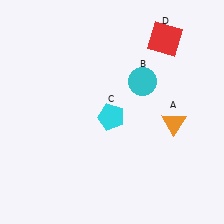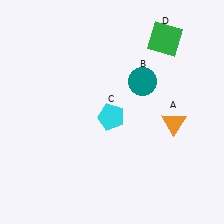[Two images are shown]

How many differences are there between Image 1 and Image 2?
There are 2 differences between the two images.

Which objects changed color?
B changed from cyan to teal. D changed from red to green.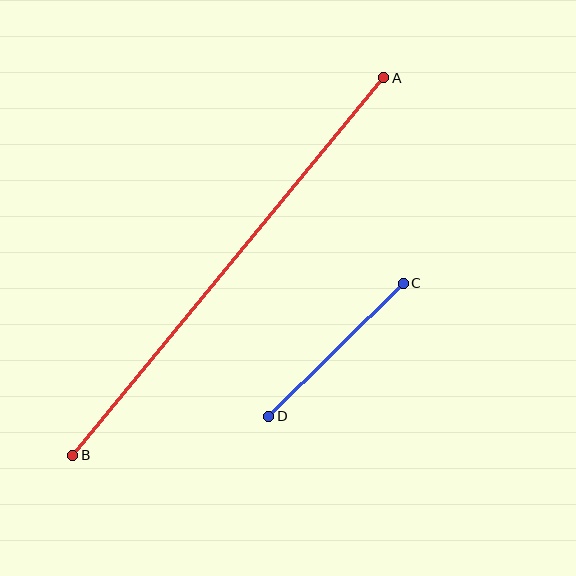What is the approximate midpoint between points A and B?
The midpoint is at approximately (228, 267) pixels.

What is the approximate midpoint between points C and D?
The midpoint is at approximately (336, 350) pixels.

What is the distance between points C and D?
The distance is approximately 189 pixels.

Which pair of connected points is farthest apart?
Points A and B are farthest apart.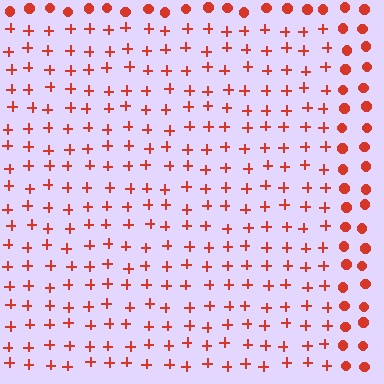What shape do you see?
I see a rectangle.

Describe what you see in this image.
The image is filled with small red elements arranged in a uniform grid. A rectangle-shaped region contains plus signs, while the surrounding area contains circles. The boundary is defined purely by the change in element shape.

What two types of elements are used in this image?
The image uses plus signs inside the rectangle region and circles outside it.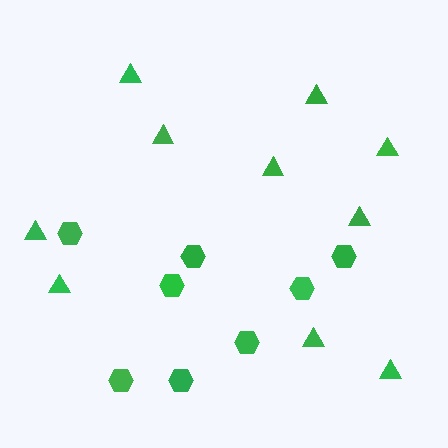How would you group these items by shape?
There are 2 groups: one group of triangles (10) and one group of hexagons (8).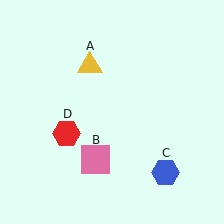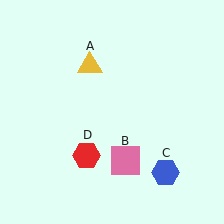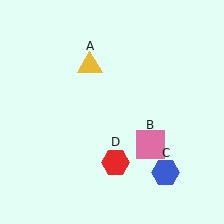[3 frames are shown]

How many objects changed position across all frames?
2 objects changed position: pink square (object B), red hexagon (object D).